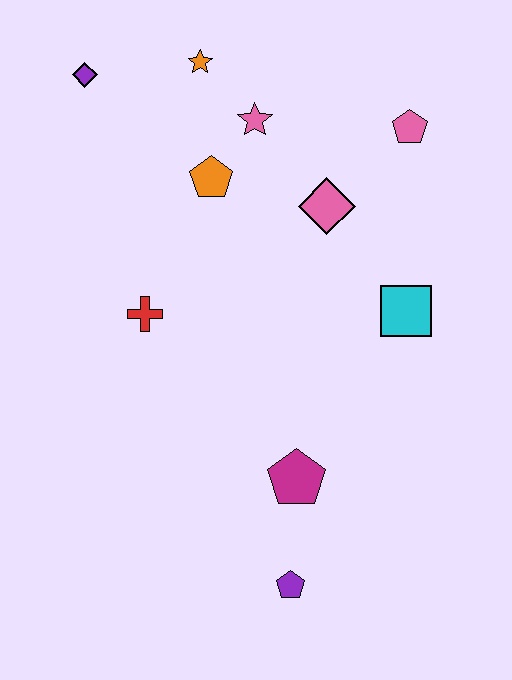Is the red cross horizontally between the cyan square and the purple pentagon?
No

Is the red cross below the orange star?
Yes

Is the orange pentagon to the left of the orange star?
No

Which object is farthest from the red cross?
The pink pentagon is farthest from the red cross.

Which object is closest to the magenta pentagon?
The purple pentagon is closest to the magenta pentagon.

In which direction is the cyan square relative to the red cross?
The cyan square is to the right of the red cross.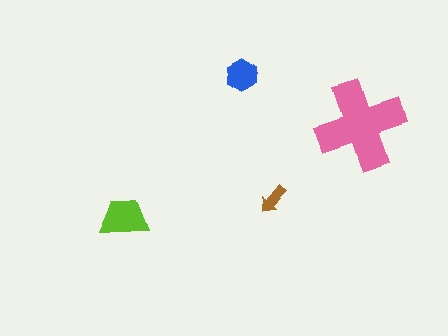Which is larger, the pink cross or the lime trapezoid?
The pink cross.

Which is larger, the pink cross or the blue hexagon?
The pink cross.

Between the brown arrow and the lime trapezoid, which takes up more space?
The lime trapezoid.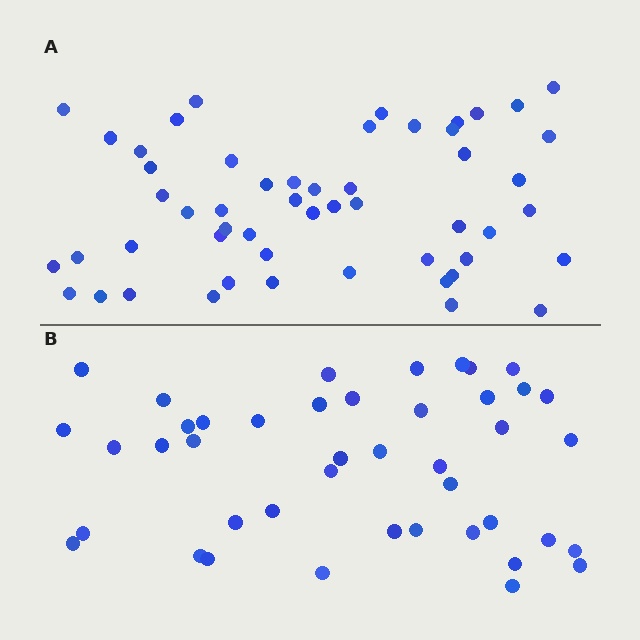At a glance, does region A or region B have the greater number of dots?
Region A (the top region) has more dots.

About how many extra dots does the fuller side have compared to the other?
Region A has roughly 10 or so more dots than region B.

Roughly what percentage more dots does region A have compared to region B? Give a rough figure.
About 25% more.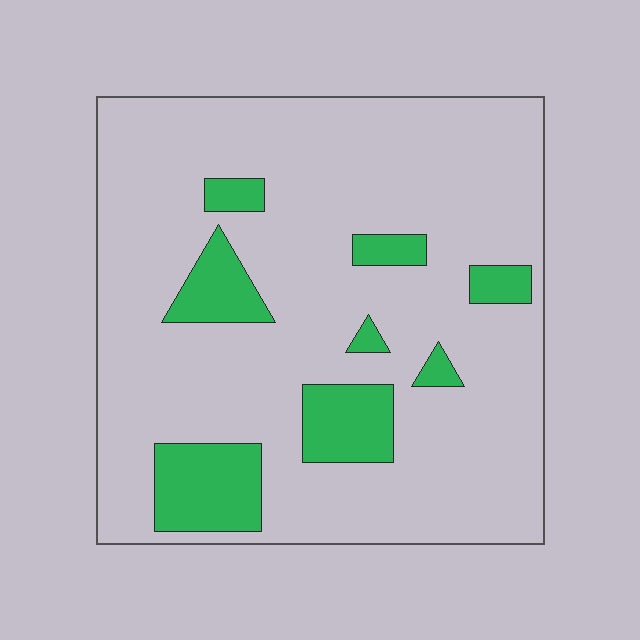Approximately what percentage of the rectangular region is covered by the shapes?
Approximately 15%.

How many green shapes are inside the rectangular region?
8.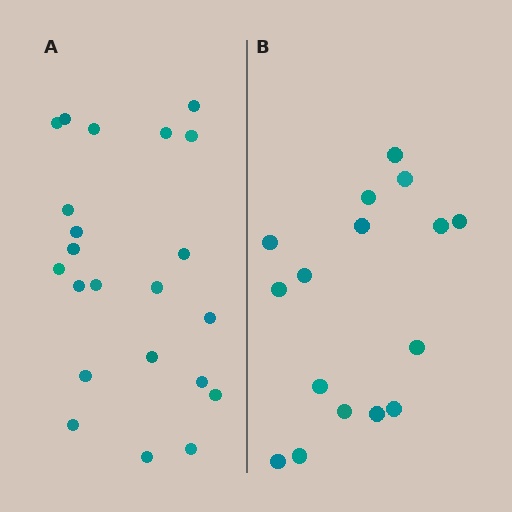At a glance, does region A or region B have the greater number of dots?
Region A (the left region) has more dots.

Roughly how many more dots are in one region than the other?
Region A has about 6 more dots than region B.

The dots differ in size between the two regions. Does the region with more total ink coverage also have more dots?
No. Region B has more total ink coverage because its dots are larger, but region A actually contains more individual dots. Total area can be misleading — the number of items is what matters here.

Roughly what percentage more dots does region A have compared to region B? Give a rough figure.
About 40% more.